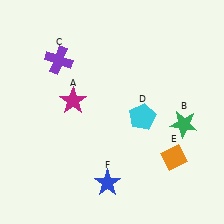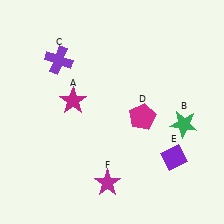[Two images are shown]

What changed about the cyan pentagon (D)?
In Image 1, D is cyan. In Image 2, it changed to magenta.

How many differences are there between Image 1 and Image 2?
There are 3 differences between the two images.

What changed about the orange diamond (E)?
In Image 1, E is orange. In Image 2, it changed to purple.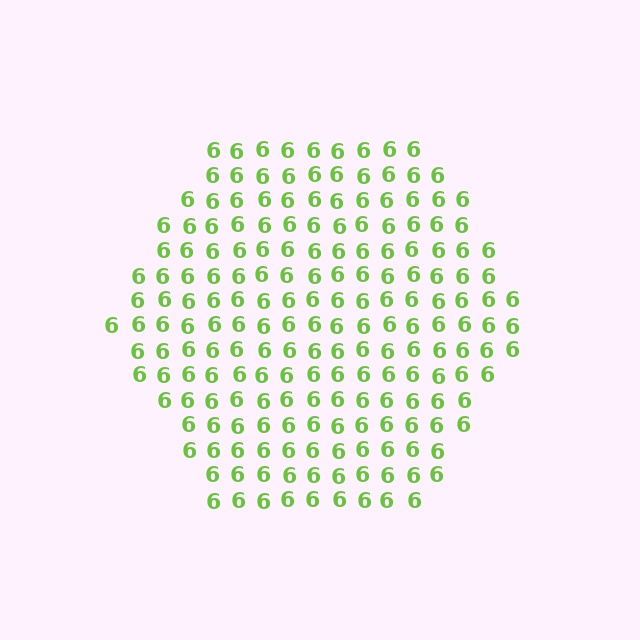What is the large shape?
The large shape is a hexagon.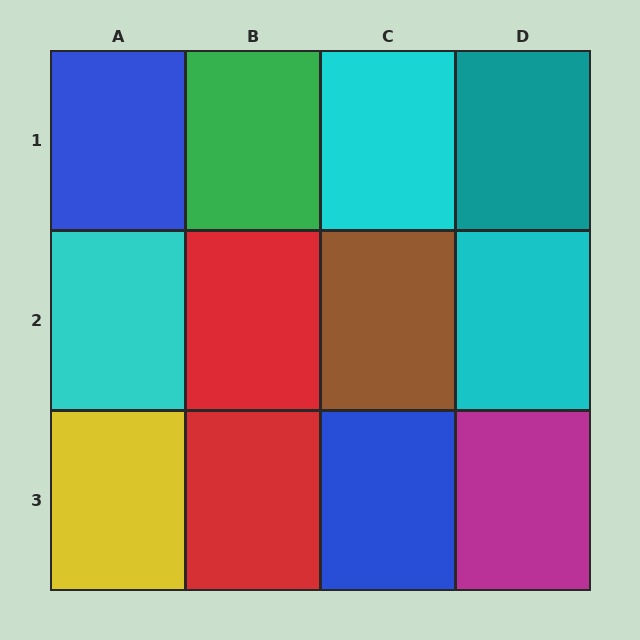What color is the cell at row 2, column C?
Brown.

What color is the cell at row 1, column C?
Cyan.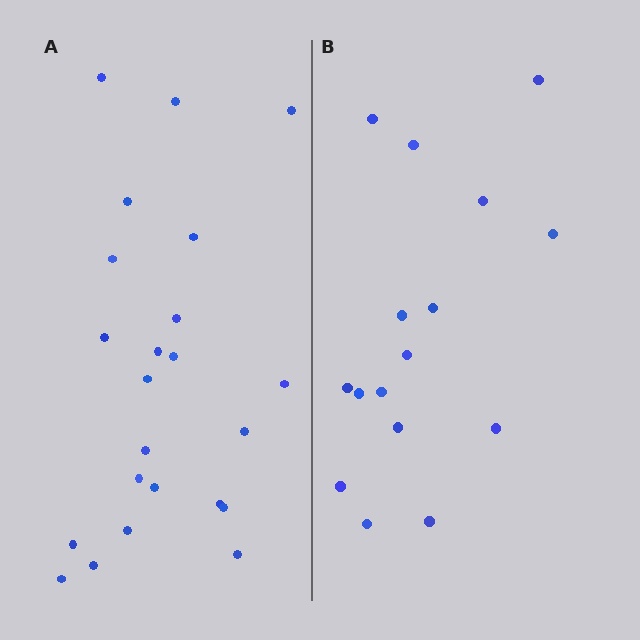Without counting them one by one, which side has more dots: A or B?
Region A (the left region) has more dots.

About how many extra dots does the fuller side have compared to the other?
Region A has roughly 8 or so more dots than region B.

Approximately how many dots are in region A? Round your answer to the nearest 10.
About 20 dots. (The exact count is 23, which rounds to 20.)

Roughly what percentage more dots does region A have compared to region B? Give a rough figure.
About 45% more.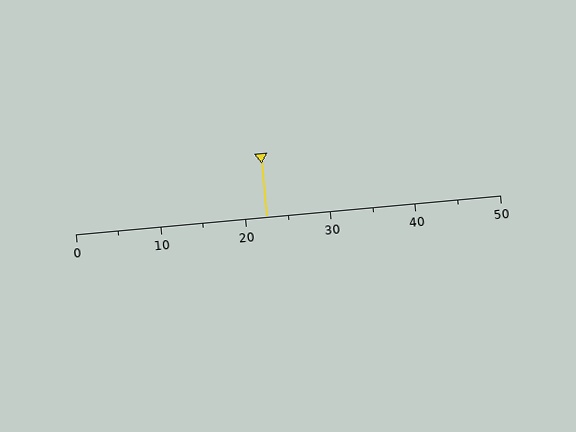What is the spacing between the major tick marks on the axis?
The major ticks are spaced 10 apart.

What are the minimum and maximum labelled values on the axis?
The axis runs from 0 to 50.